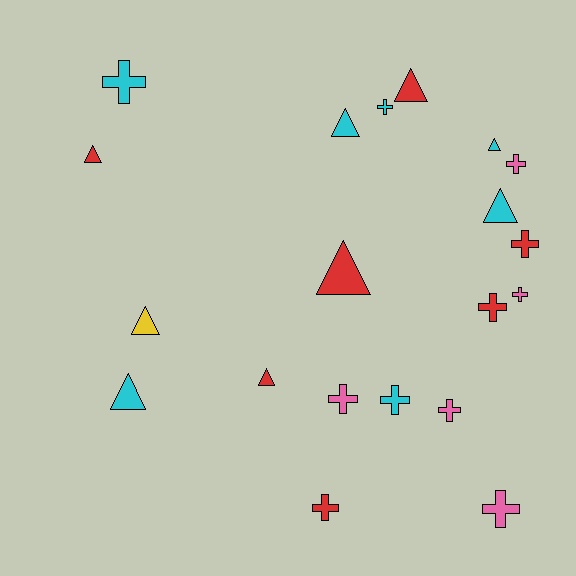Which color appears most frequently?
Cyan, with 7 objects.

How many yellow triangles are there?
There is 1 yellow triangle.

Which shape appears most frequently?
Cross, with 11 objects.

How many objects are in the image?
There are 20 objects.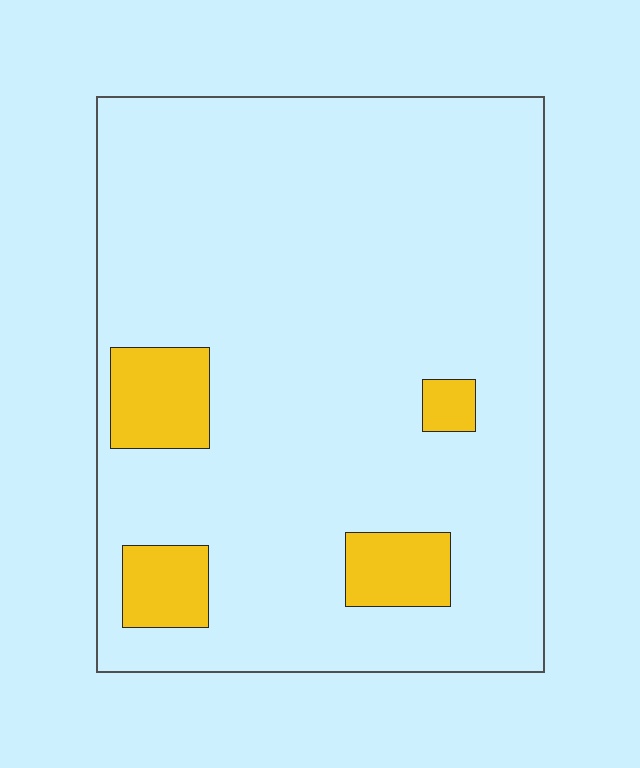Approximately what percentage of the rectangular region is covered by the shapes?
Approximately 10%.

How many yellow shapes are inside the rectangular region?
4.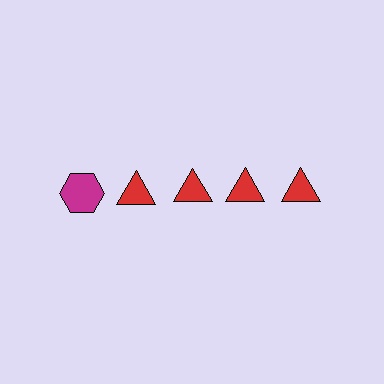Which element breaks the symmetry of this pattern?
The magenta hexagon in the top row, leftmost column breaks the symmetry. All other shapes are red triangles.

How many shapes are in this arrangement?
There are 5 shapes arranged in a grid pattern.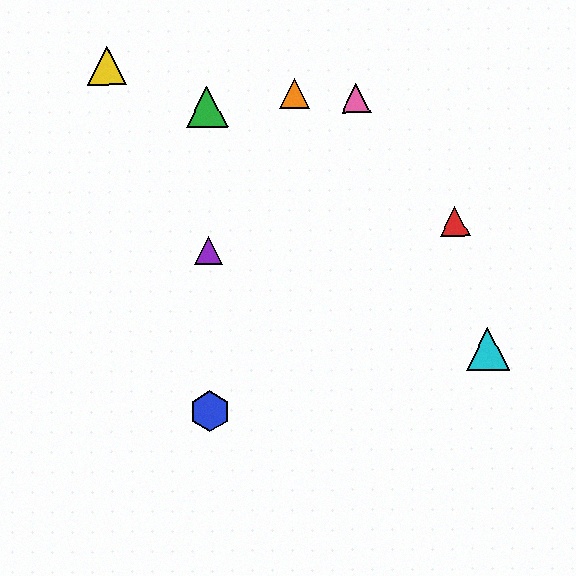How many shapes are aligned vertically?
3 shapes (the blue hexagon, the green triangle, the purple triangle) are aligned vertically.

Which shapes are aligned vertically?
The blue hexagon, the green triangle, the purple triangle are aligned vertically.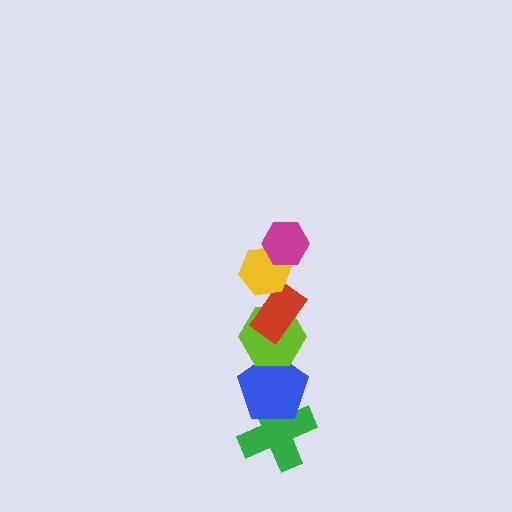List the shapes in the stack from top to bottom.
From top to bottom: the magenta hexagon, the yellow hexagon, the red rectangle, the lime hexagon, the blue pentagon, the green cross.